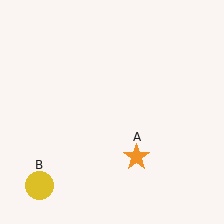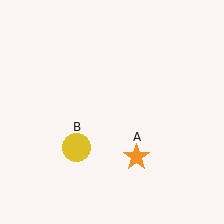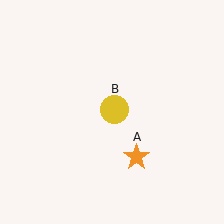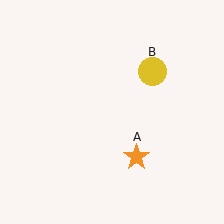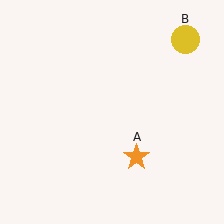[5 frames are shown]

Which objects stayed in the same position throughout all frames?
Orange star (object A) remained stationary.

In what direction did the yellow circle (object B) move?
The yellow circle (object B) moved up and to the right.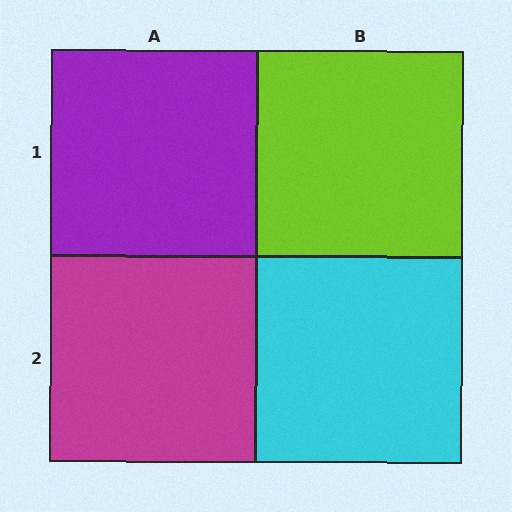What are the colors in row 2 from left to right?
Magenta, cyan.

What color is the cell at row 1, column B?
Lime.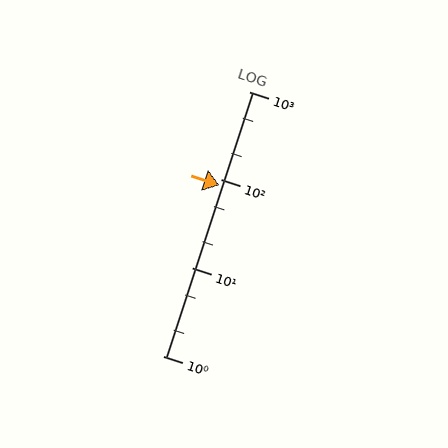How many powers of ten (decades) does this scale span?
The scale spans 3 decades, from 1 to 1000.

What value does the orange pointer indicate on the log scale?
The pointer indicates approximately 86.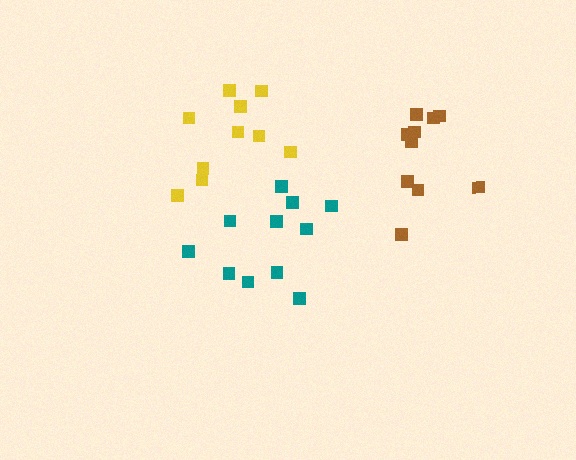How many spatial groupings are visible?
There are 3 spatial groupings.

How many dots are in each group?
Group 1: 11 dots, Group 2: 10 dots, Group 3: 10 dots (31 total).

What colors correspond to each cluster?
The clusters are colored: teal, yellow, brown.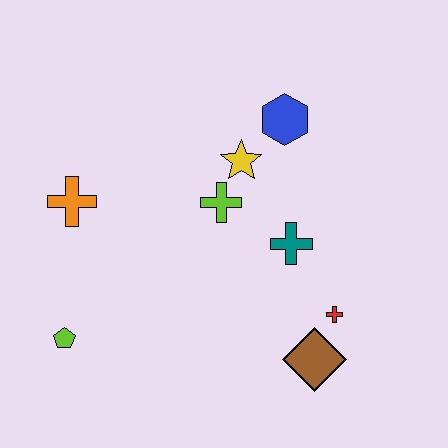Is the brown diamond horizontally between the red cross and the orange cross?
Yes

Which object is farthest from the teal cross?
The lime pentagon is farthest from the teal cross.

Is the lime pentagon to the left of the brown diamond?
Yes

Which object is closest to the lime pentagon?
The orange cross is closest to the lime pentagon.